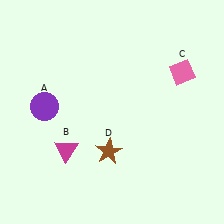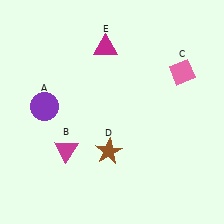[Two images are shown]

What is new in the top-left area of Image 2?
A magenta triangle (E) was added in the top-left area of Image 2.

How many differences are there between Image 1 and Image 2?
There is 1 difference between the two images.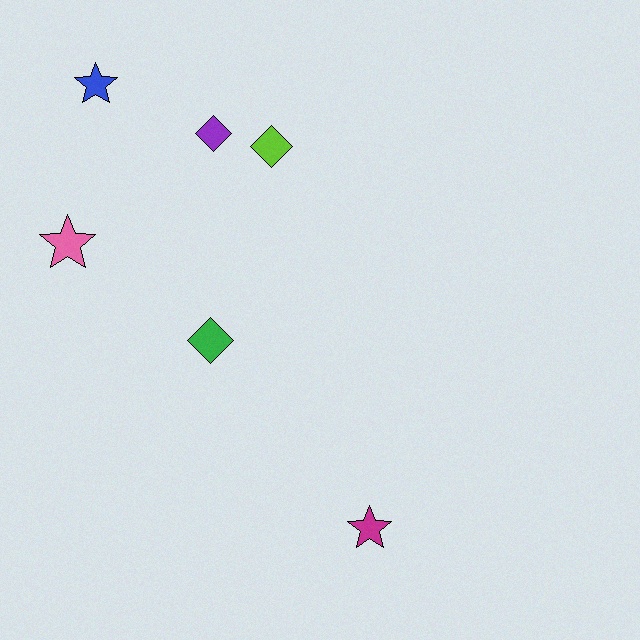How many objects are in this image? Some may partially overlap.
There are 6 objects.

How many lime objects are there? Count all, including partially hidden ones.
There is 1 lime object.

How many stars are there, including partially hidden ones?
There are 3 stars.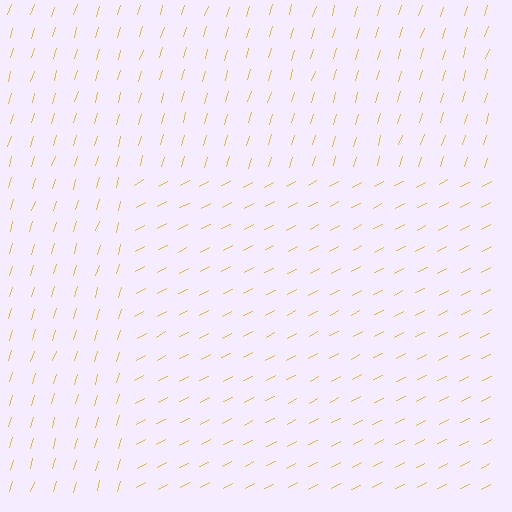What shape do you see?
I see a rectangle.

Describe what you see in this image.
The image is filled with small yellow line segments. A rectangle region in the image has lines oriented differently from the surrounding lines, creating a visible texture boundary.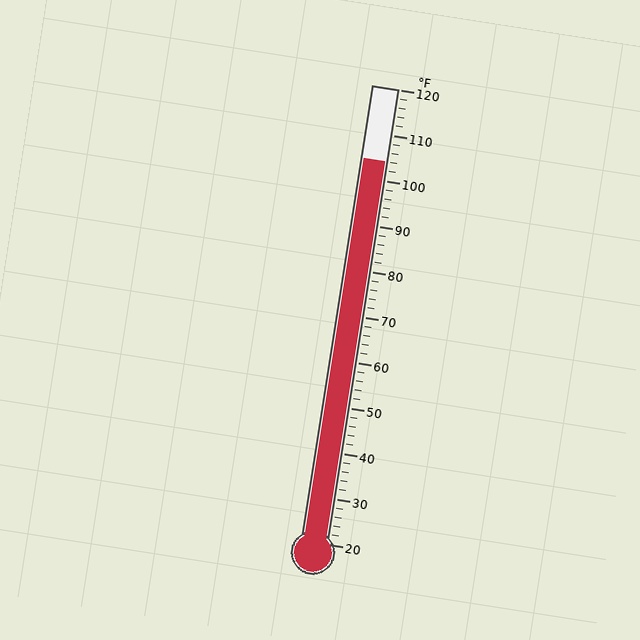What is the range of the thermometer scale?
The thermometer scale ranges from 20°F to 120°F.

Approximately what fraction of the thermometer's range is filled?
The thermometer is filled to approximately 85% of its range.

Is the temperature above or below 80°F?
The temperature is above 80°F.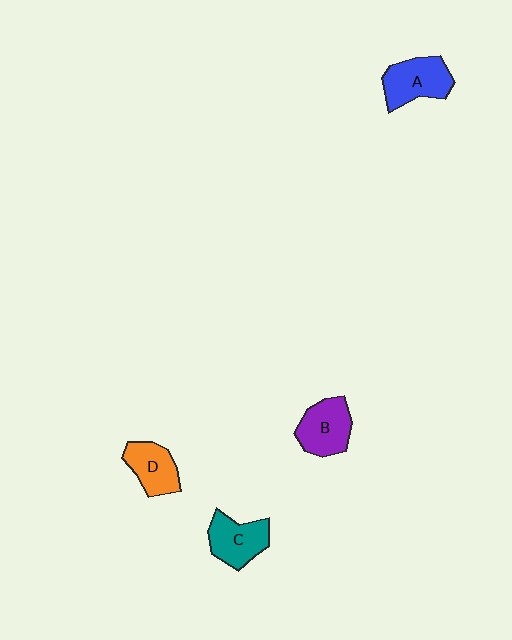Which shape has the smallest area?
Shape D (orange).